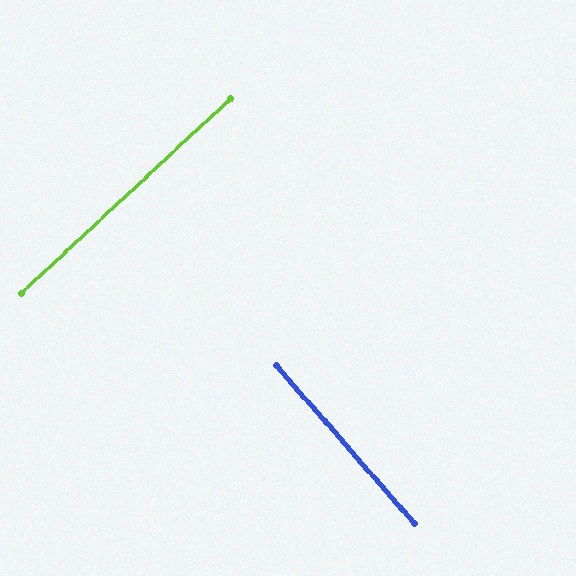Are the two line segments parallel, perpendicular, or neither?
Perpendicular — they meet at approximately 88°.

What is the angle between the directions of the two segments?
Approximately 88 degrees.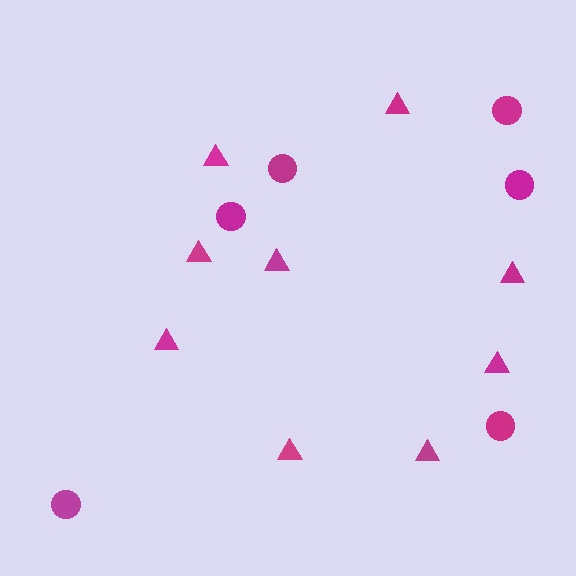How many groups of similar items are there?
There are 2 groups: one group of triangles (9) and one group of circles (6).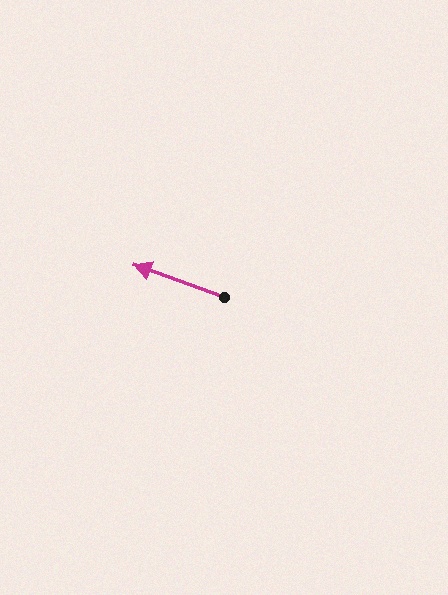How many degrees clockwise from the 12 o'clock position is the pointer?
Approximately 290 degrees.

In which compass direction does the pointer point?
West.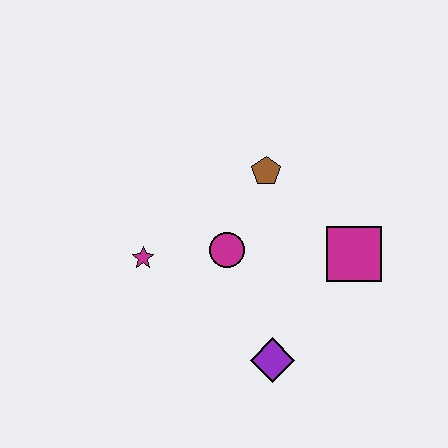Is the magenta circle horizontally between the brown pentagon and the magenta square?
No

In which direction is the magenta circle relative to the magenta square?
The magenta circle is to the left of the magenta square.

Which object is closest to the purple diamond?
The magenta circle is closest to the purple diamond.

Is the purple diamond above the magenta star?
No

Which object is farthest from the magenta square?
The magenta star is farthest from the magenta square.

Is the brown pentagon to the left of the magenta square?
Yes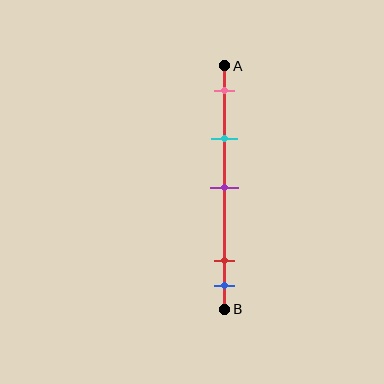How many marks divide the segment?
There are 5 marks dividing the segment.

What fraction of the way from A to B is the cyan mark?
The cyan mark is approximately 30% (0.3) of the way from A to B.